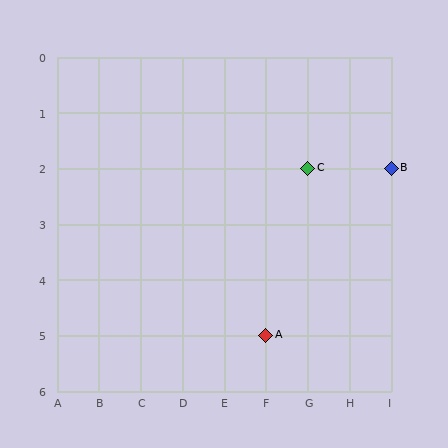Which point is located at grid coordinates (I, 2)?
Point B is at (I, 2).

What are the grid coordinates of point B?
Point B is at grid coordinates (I, 2).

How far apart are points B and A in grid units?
Points B and A are 3 columns and 3 rows apart (about 4.2 grid units diagonally).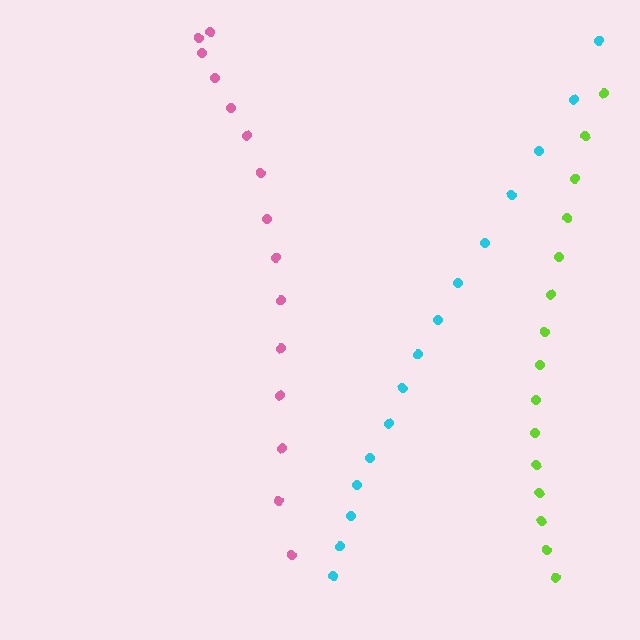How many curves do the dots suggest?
There are 3 distinct paths.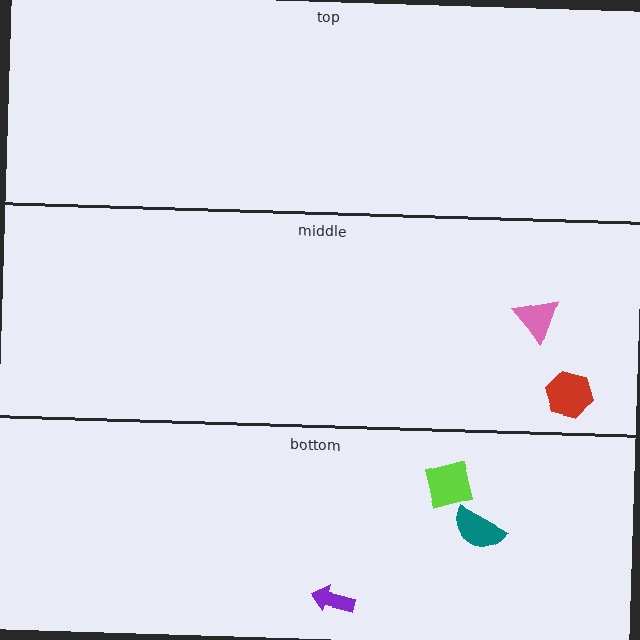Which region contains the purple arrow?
The bottom region.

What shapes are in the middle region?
The red hexagon, the pink triangle.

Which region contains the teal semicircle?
The bottom region.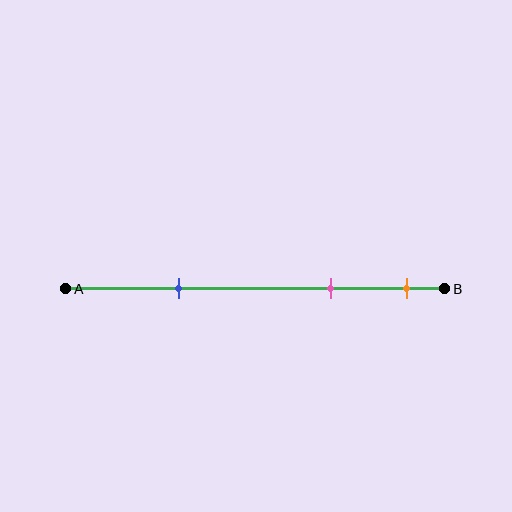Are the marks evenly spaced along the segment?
No, the marks are not evenly spaced.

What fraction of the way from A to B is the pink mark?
The pink mark is approximately 70% (0.7) of the way from A to B.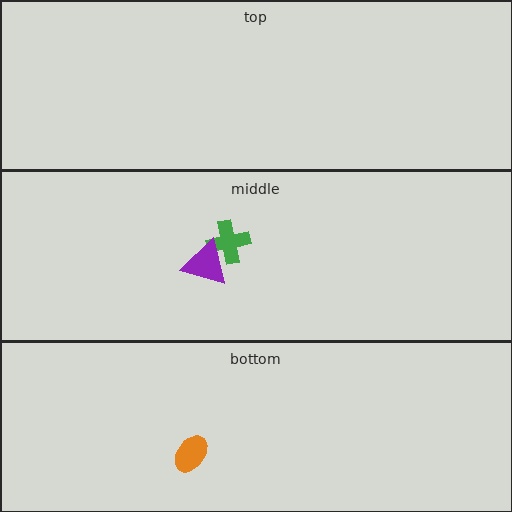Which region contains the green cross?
The middle region.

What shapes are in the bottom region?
The orange ellipse.